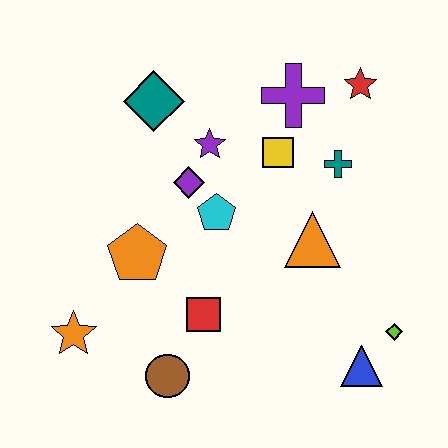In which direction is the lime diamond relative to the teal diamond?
The lime diamond is to the right of the teal diamond.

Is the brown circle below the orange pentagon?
Yes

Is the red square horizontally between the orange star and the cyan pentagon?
Yes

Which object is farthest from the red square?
The red star is farthest from the red square.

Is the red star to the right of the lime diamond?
No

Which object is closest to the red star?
The purple cross is closest to the red star.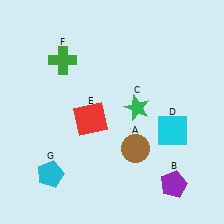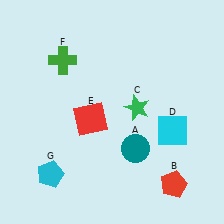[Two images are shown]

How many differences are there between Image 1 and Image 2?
There are 2 differences between the two images.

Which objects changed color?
A changed from brown to teal. B changed from purple to red.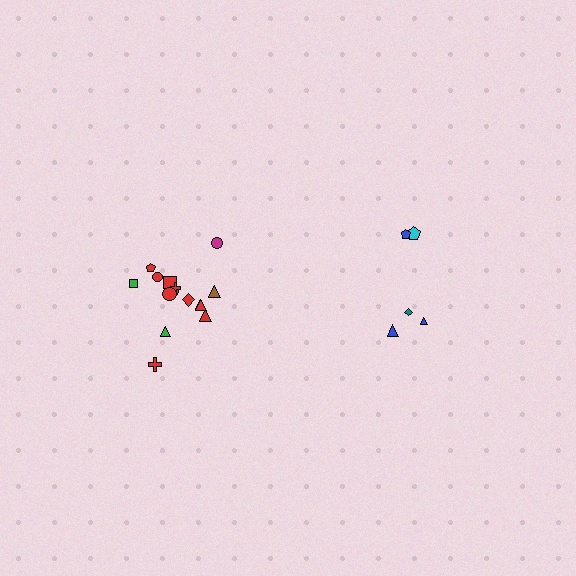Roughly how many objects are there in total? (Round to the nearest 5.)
Roughly 20 objects in total.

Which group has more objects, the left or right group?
The left group.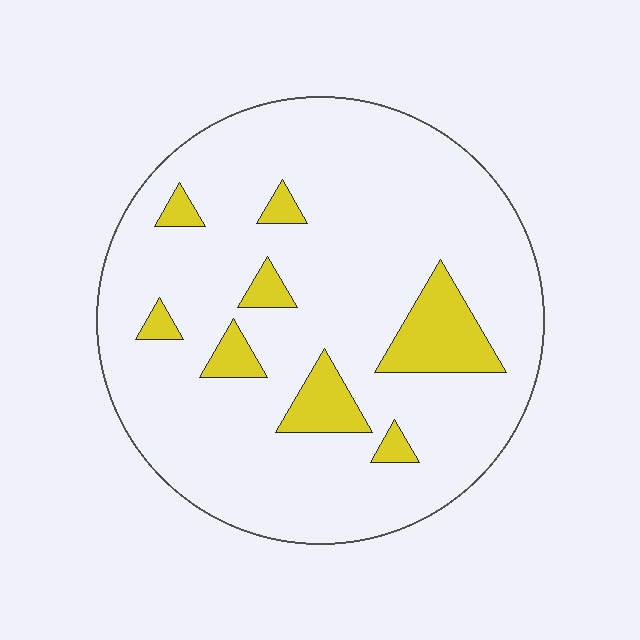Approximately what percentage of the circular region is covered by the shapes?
Approximately 15%.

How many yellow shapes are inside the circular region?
8.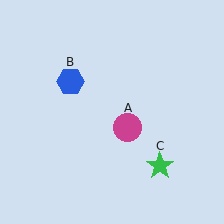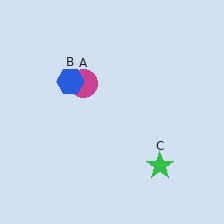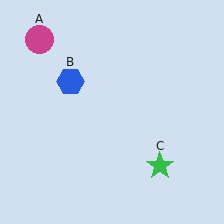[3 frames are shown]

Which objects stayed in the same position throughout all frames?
Blue hexagon (object B) and green star (object C) remained stationary.